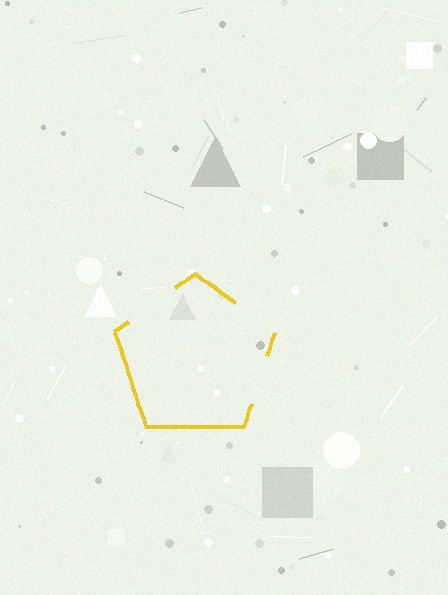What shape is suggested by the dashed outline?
The dashed outline suggests a pentagon.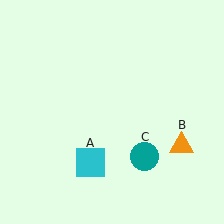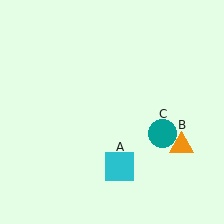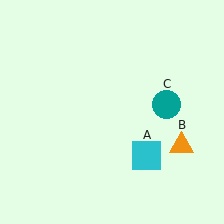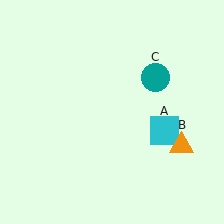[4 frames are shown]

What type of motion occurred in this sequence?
The cyan square (object A), teal circle (object C) rotated counterclockwise around the center of the scene.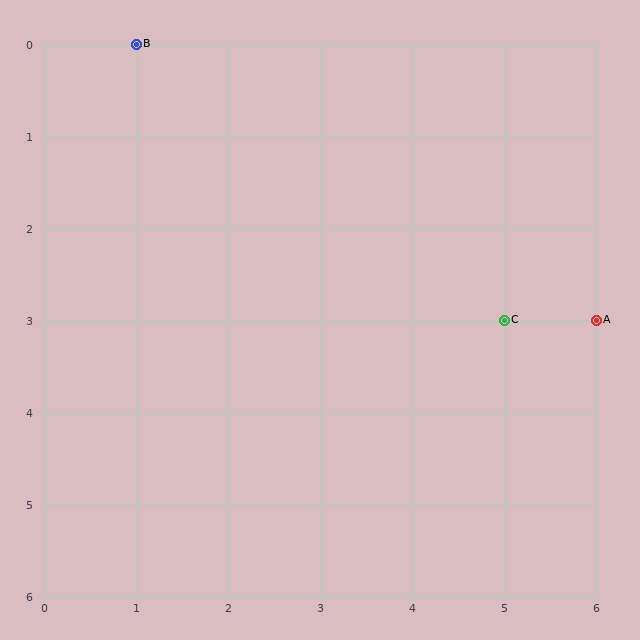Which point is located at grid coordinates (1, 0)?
Point B is at (1, 0).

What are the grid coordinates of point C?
Point C is at grid coordinates (5, 3).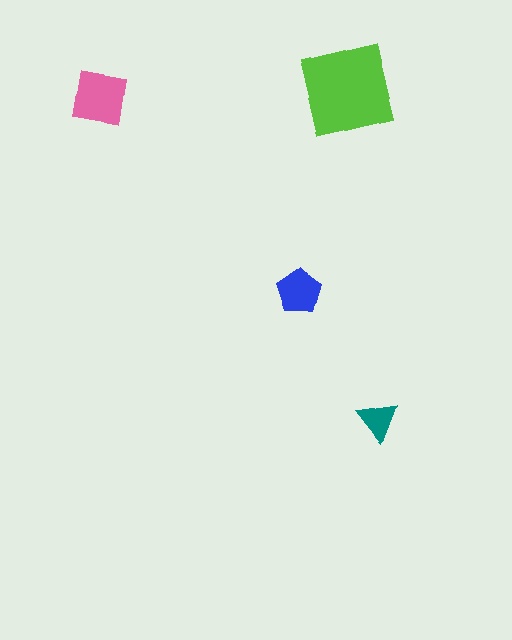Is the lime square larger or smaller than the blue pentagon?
Larger.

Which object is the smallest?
The teal triangle.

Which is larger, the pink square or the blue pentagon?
The pink square.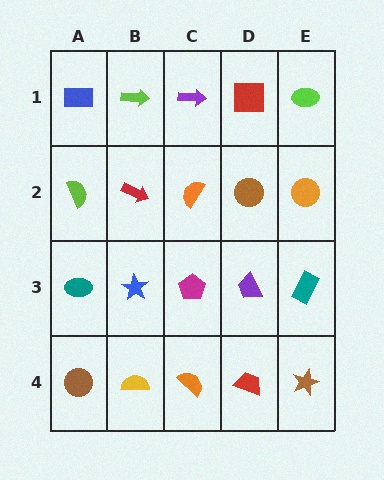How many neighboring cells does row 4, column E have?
2.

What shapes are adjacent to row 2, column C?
A purple arrow (row 1, column C), a magenta pentagon (row 3, column C), a red arrow (row 2, column B), a brown circle (row 2, column D).